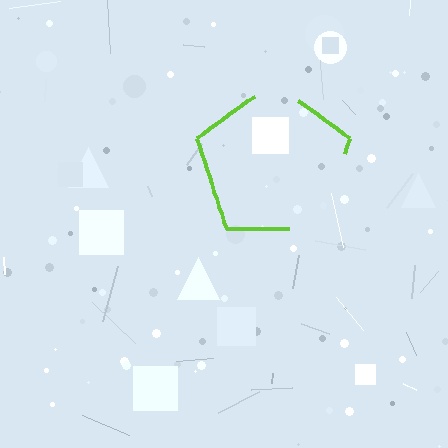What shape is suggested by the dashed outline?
The dashed outline suggests a pentagon.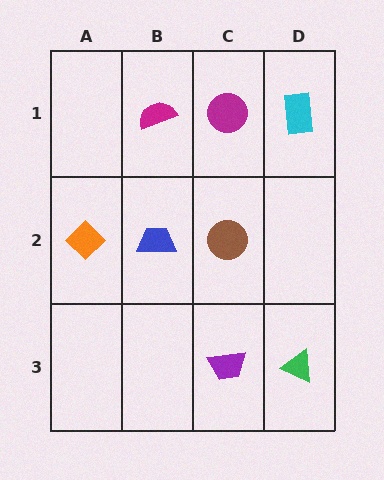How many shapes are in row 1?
3 shapes.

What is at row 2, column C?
A brown circle.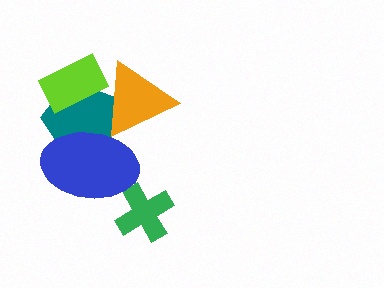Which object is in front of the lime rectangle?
The orange triangle is in front of the lime rectangle.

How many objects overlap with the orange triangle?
3 objects overlap with the orange triangle.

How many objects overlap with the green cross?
0 objects overlap with the green cross.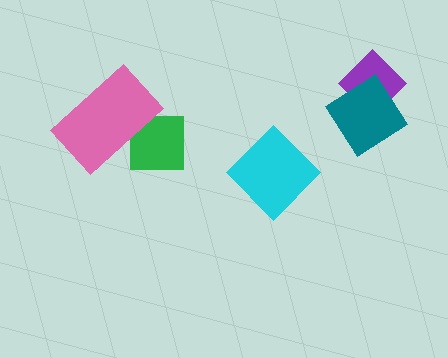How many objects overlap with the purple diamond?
1 object overlaps with the purple diamond.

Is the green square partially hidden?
Yes, it is partially covered by another shape.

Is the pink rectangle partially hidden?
No, no other shape covers it.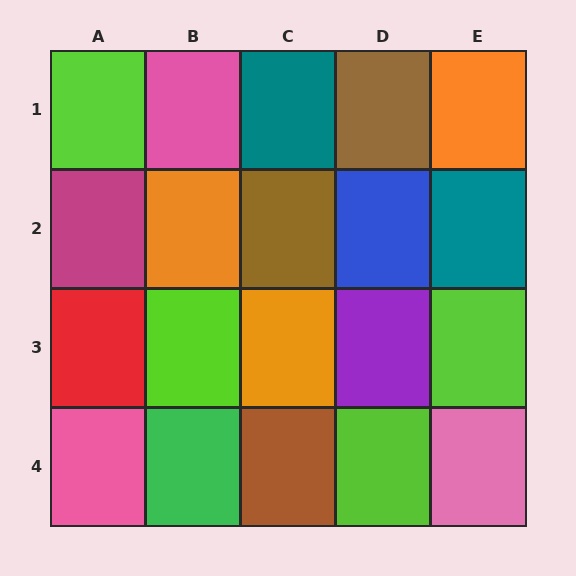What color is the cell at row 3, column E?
Lime.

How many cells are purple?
1 cell is purple.